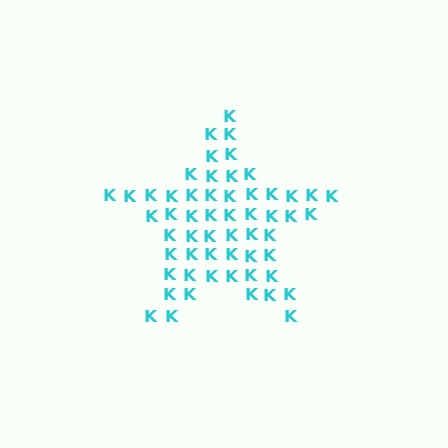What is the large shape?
The large shape is a star.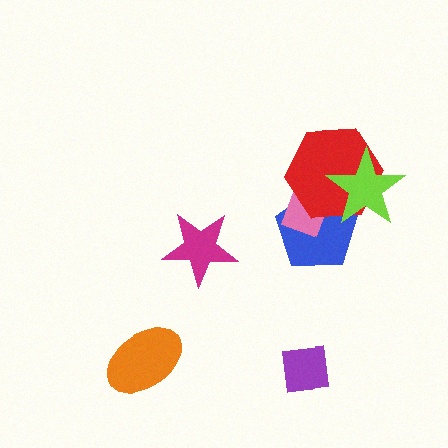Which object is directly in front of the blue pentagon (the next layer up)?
The pink diamond is directly in front of the blue pentagon.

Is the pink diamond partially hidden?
Yes, it is partially covered by another shape.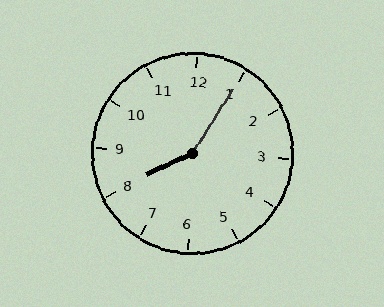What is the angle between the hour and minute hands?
Approximately 148 degrees.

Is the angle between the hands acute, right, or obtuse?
It is obtuse.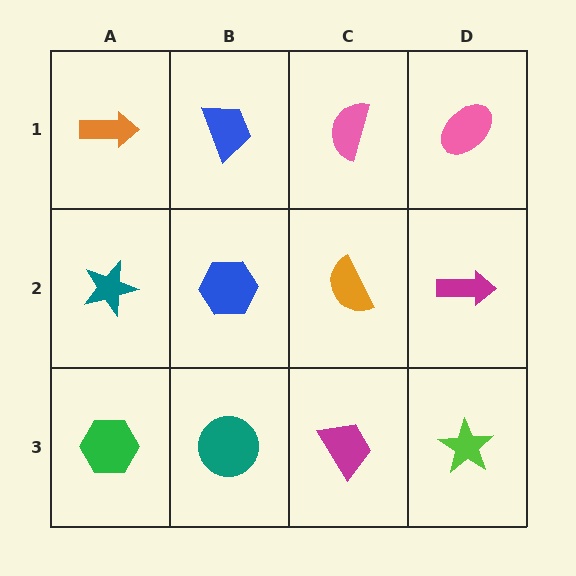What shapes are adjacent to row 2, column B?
A blue trapezoid (row 1, column B), a teal circle (row 3, column B), a teal star (row 2, column A), an orange semicircle (row 2, column C).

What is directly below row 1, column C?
An orange semicircle.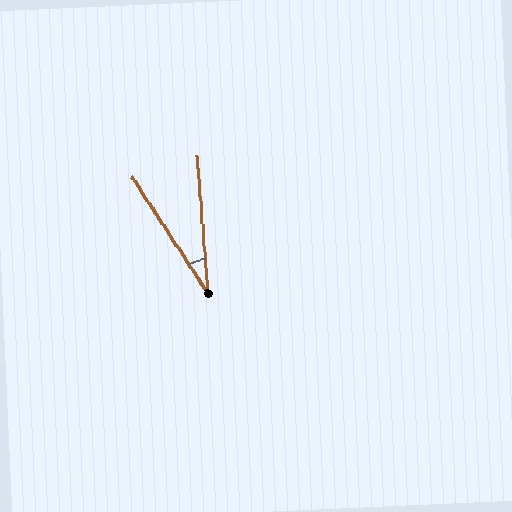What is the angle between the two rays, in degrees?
Approximately 29 degrees.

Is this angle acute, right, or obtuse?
It is acute.